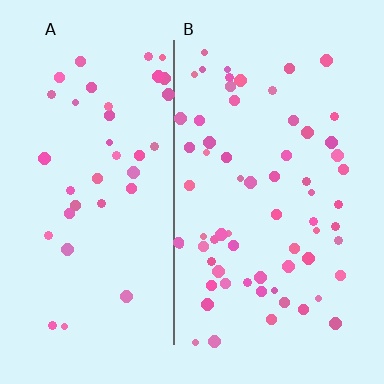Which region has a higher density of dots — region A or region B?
B (the right).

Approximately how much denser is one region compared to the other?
Approximately 1.7× — region B over region A.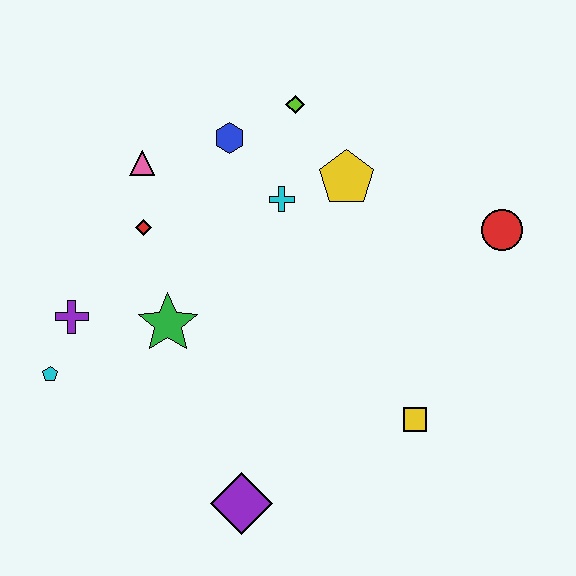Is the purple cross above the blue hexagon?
No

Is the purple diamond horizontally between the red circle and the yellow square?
No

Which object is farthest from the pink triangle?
The yellow square is farthest from the pink triangle.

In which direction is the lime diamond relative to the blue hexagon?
The lime diamond is to the right of the blue hexagon.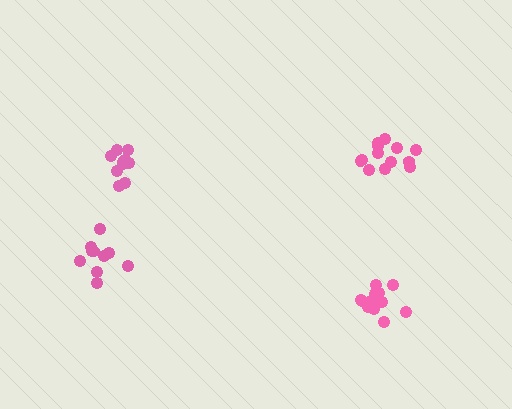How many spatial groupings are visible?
There are 4 spatial groupings.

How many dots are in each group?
Group 1: 13 dots, Group 2: 13 dots, Group 3: 10 dots, Group 4: 11 dots (47 total).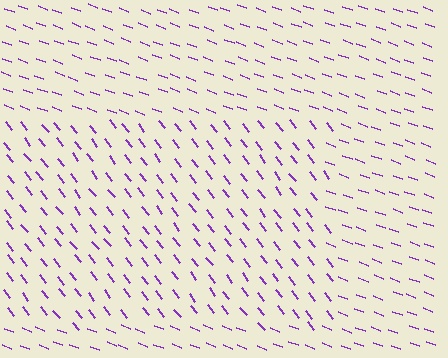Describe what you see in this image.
The image is filled with small purple line segments. A rectangle region in the image has lines oriented differently from the surrounding lines, creating a visible texture boundary.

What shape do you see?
I see a rectangle.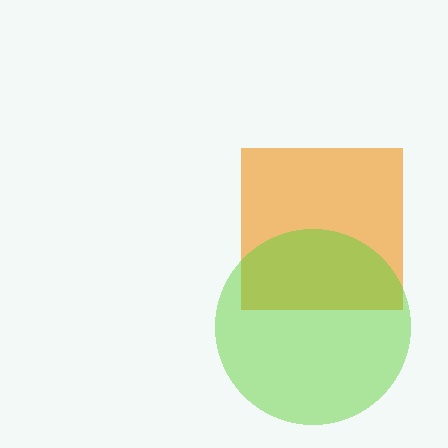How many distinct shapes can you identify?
There are 2 distinct shapes: an orange square, a lime circle.